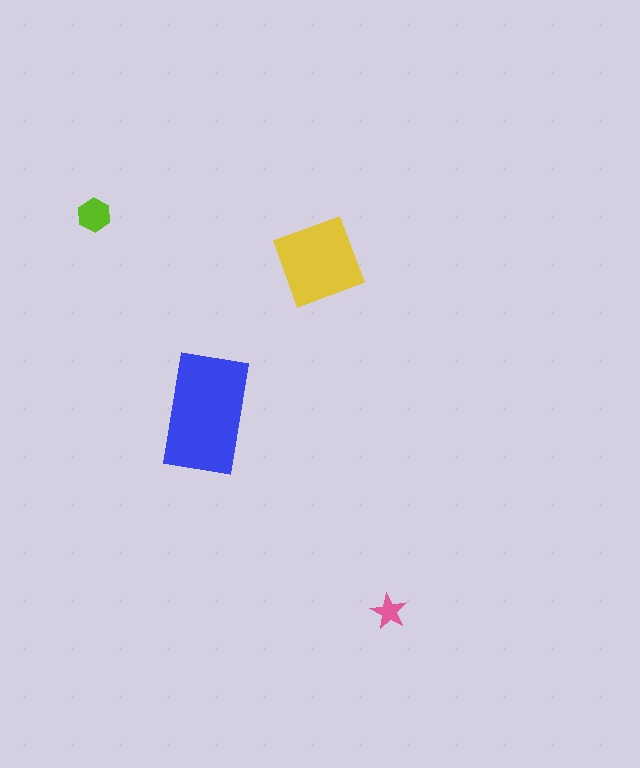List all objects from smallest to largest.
The pink star, the lime hexagon, the yellow diamond, the blue rectangle.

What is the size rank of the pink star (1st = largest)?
4th.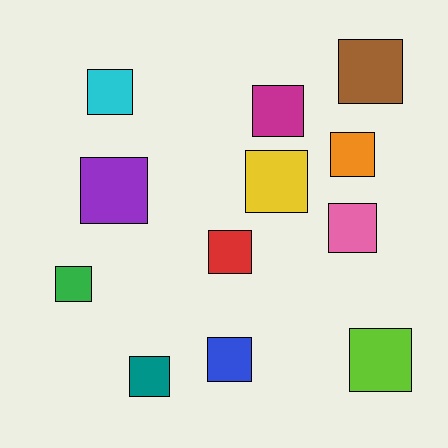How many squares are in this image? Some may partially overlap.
There are 12 squares.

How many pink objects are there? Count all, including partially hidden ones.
There is 1 pink object.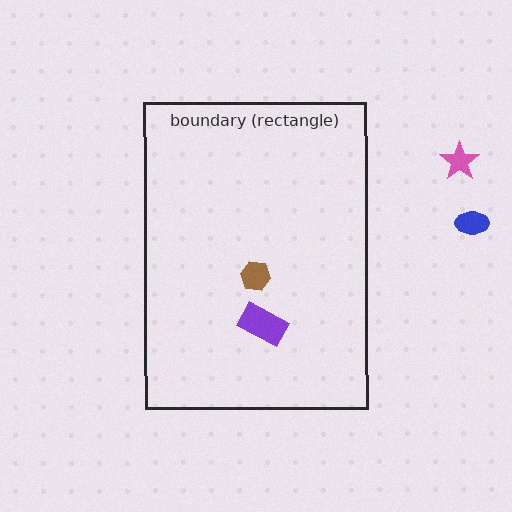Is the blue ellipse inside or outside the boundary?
Outside.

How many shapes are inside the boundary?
2 inside, 2 outside.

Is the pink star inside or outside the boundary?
Outside.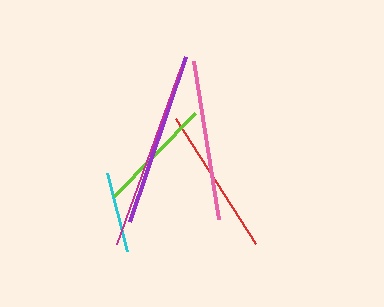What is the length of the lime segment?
The lime segment is approximately 116 pixels long.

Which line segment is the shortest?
The cyan line is the shortest at approximately 80 pixels.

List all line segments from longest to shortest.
From longest to shortest: magenta, purple, pink, red, lime, cyan.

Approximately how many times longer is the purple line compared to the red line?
The purple line is approximately 1.2 times the length of the red line.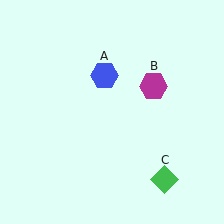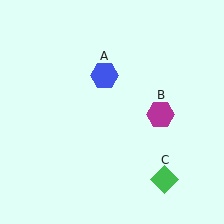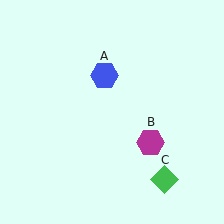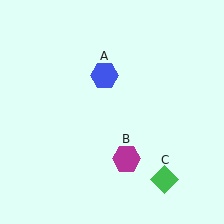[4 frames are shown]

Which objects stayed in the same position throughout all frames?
Blue hexagon (object A) and green diamond (object C) remained stationary.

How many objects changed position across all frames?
1 object changed position: magenta hexagon (object B).